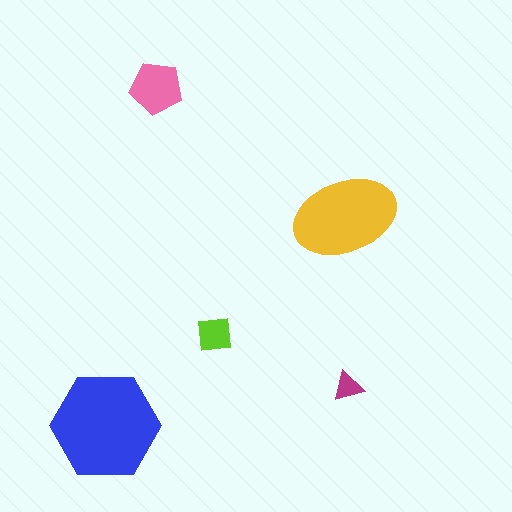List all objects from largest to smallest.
The blue hexagon, the yellow ellipse, the pink pentagon, the lime square, the magenta triangle.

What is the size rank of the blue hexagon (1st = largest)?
1st.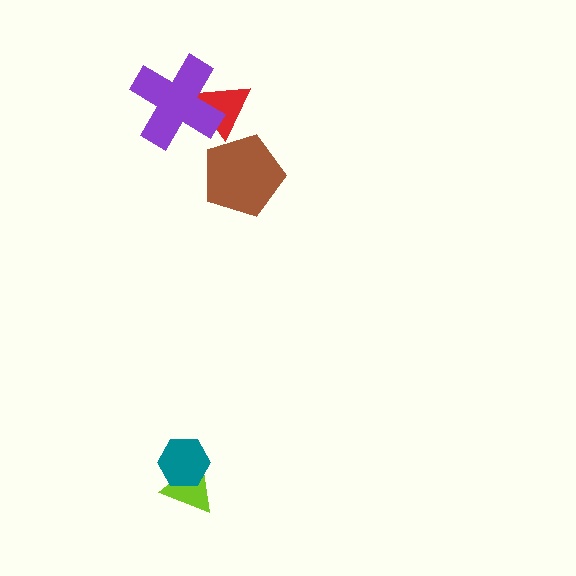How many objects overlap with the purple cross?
1 object overlaps with the purple cross.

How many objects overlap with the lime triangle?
1 object overlaps with the lime triangle.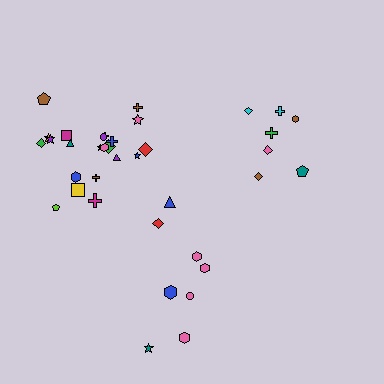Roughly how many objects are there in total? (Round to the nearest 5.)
Roughly 35 objects in total.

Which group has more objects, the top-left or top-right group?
The top-left group.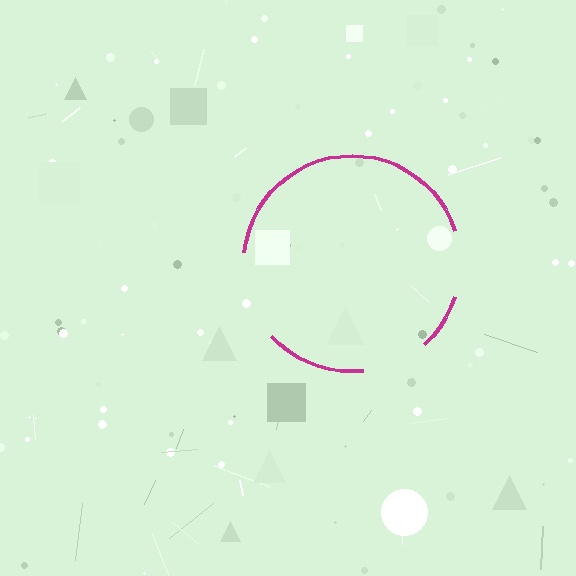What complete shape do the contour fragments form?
The contour fragments form a circle.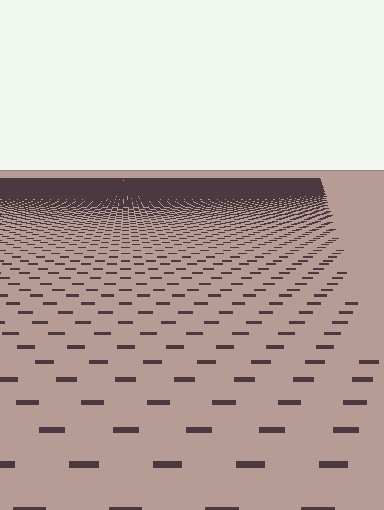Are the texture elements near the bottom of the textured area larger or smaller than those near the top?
Larger. Near the bottom, elements are closer to the viewer and appear at a bigger on-screen size.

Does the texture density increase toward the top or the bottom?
Density increases toward the top.